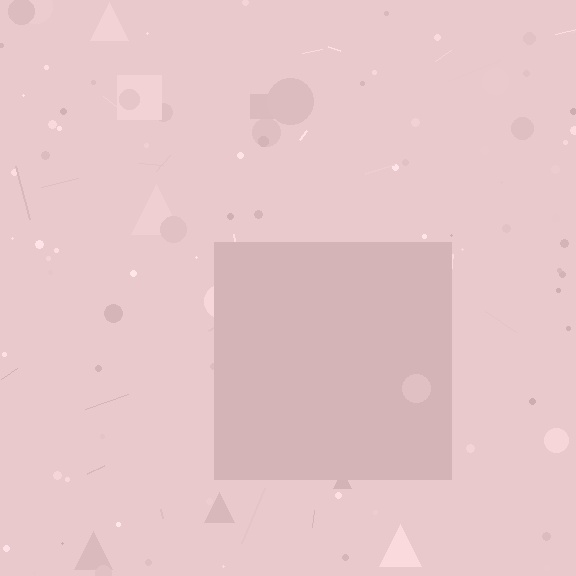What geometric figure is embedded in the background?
A square is embedded in the background.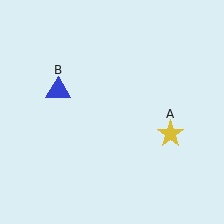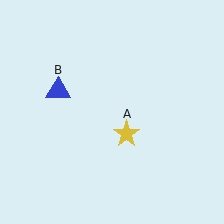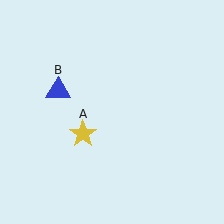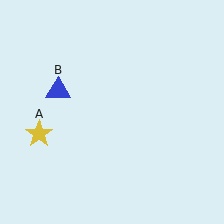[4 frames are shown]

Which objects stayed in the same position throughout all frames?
Blue triangle (object B) remained stationary.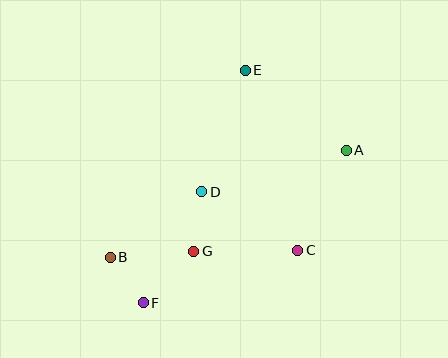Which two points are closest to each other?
Points B and F are closest to each other.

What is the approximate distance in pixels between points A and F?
The distance between A and F is approximately 254 pixels.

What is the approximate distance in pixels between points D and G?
The distance between D and G is approximately 60 pixels.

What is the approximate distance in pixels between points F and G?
The distance between F and G is approximately 72 pixels.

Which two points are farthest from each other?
Points A and B are farthest from each other.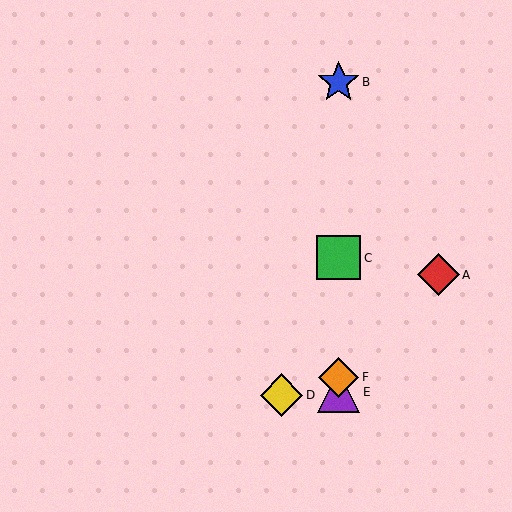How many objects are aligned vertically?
4 objects (B, C, E, F) are aligned vertically.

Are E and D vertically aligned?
No, E is at x≈339 and D is at x≈281.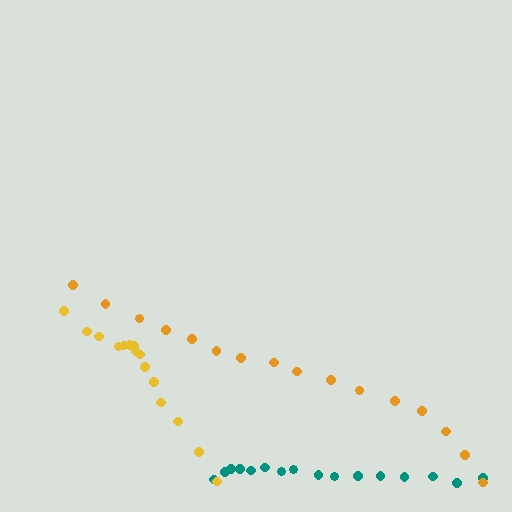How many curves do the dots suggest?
There are 3 distinct paths.